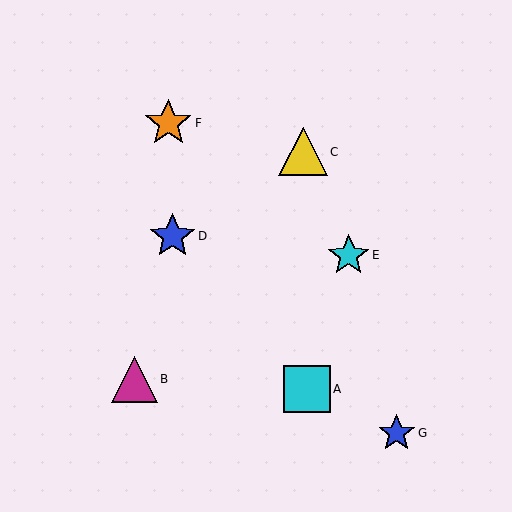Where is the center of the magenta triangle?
The center of the magenta triangle is at (135, 379).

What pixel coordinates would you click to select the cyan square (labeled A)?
Click at (307, 389) to select the cyan square A.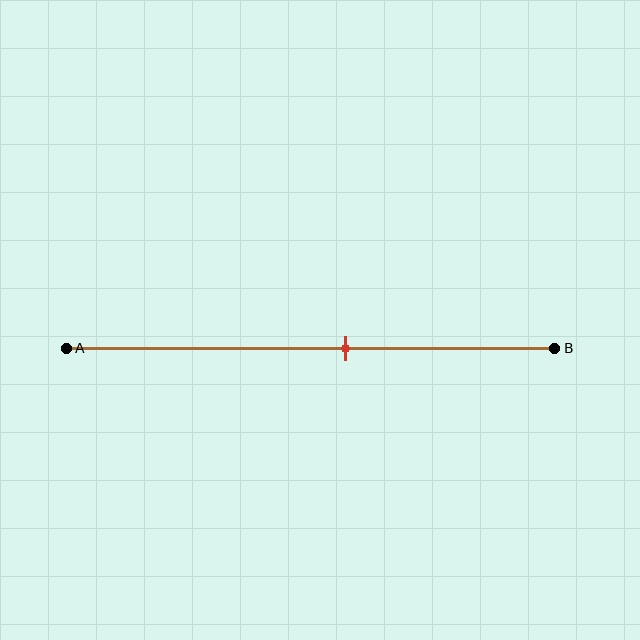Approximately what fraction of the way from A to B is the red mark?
The red mark is approximately 55% of the way from A to B.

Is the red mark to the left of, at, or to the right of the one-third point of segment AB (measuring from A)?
The red mark is to the right of the one-third point of segment AB.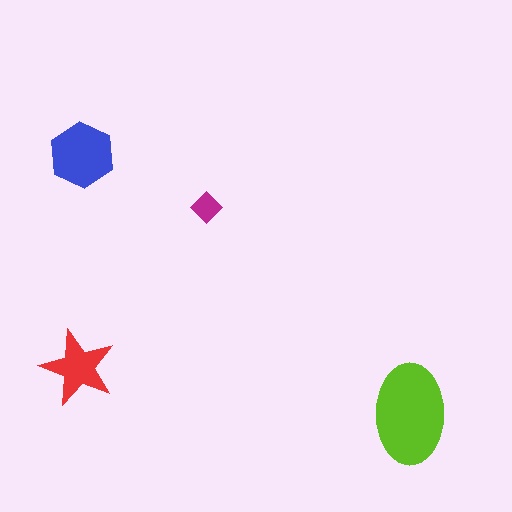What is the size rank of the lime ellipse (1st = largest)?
1st.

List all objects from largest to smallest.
The lime ellipse, the blue hexagon, the red star, the magenta diamond.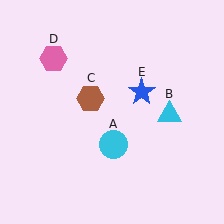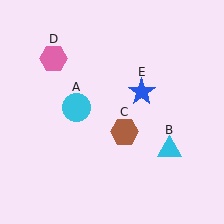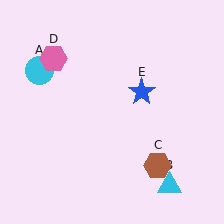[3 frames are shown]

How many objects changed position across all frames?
3 objects changed position: cyan circle (object A), cyan triangle (object B), brown hexagon (object C).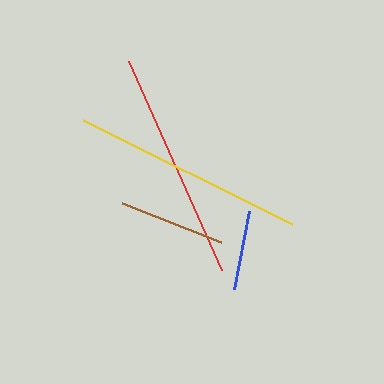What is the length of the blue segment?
The blue segment is approximately 79 pixels long.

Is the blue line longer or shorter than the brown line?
The brown line is longer than the blue line.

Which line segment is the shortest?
The blue line is the shortest at approximately 79 pixels.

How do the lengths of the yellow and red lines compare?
The yellow and red lines are approximately the same length.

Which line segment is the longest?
The yellow line is the longest at approximately 233 pixels.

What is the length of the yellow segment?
The yellow segment is approximately 233 pixels long.